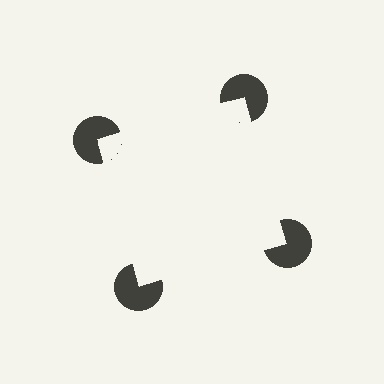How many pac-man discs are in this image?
There are 4 — one at each vertex of the illusory square.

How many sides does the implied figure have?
4 sides.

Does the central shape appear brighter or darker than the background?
It typically appears slightly brighter than the background, even though no actual brightness change is drawn.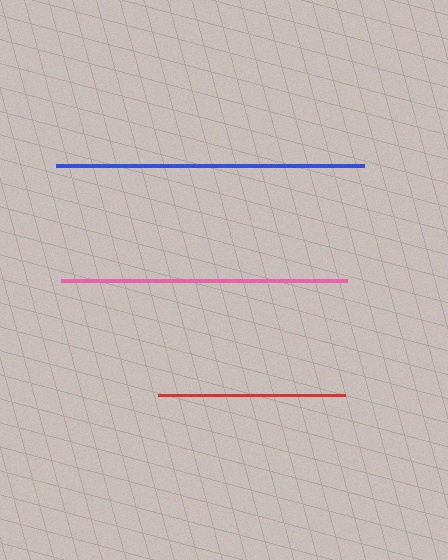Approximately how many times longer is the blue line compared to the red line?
The blue line is approximately 1.6 times the length of the red line.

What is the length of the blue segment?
The blue segment is approximately 308 pixels long.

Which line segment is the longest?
The blue line is the longest at approximately 308 pixels.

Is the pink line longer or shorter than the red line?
The pink line is longer than the red line.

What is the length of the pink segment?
The pink segment is approximately 286 pixels long.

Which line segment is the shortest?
The red line is the shortest at approximately 187 pixels.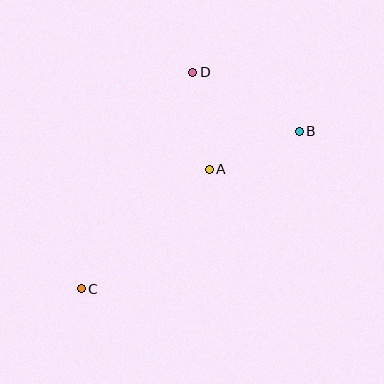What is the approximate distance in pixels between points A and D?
The distance between A and D is approximately 99 pixels.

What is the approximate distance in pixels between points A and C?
The distance between A and C is approximately 175 pixels.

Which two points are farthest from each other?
Points B and C are farthest from each other.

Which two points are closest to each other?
Points A and B are closest to each other.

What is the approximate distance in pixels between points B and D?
The distance between B and D is approximately 122 pixels.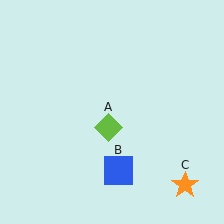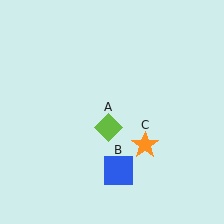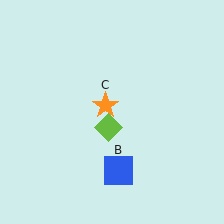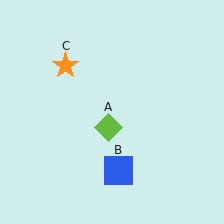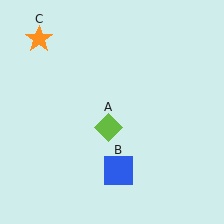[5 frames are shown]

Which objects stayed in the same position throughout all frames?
Lime diamond (object A) and blue square (object B) remained stationary.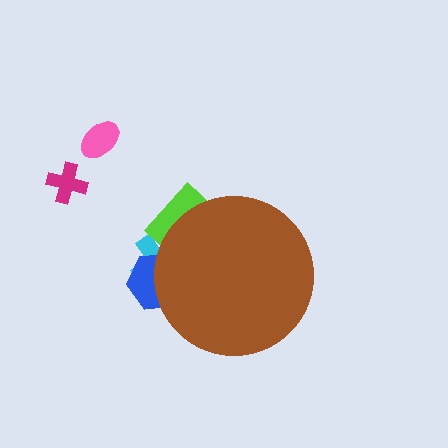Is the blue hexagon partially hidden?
Yes, the blue hexagon is partially hidden behind the brown circle.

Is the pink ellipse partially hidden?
No, the pink ellipse is fully visible.